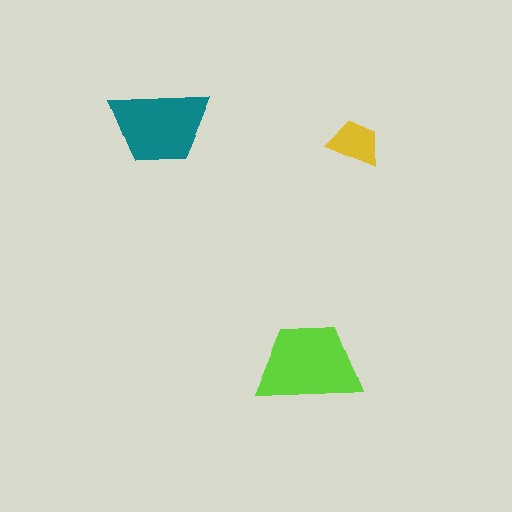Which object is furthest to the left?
The teal trapezoid is leftmost.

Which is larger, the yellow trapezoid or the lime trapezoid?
The lime one.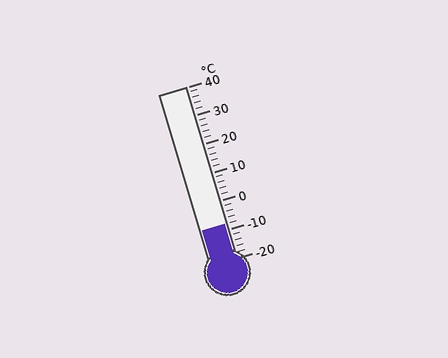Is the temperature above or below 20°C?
The temperature is below 20°C.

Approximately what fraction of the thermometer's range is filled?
The thermometer is filled to approximately 20% of its range.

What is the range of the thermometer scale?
The thermometer scale ranges from -20°C to 40°C.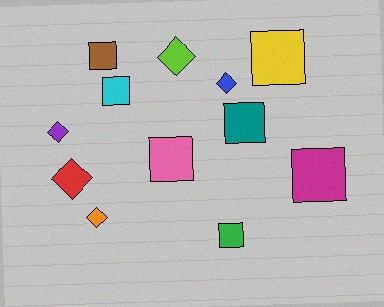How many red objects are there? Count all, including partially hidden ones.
There is 1 red object.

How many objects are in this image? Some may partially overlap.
There are 12 objects.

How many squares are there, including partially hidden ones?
There are 7 squares.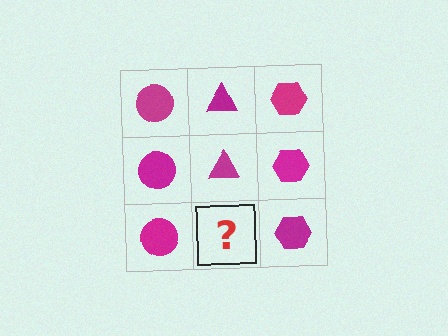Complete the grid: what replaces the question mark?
The question mark should be replaced with a magenta triangle.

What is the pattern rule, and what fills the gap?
The rule is that each column has a consistent shape. The gap should be filled with a magenta triangle.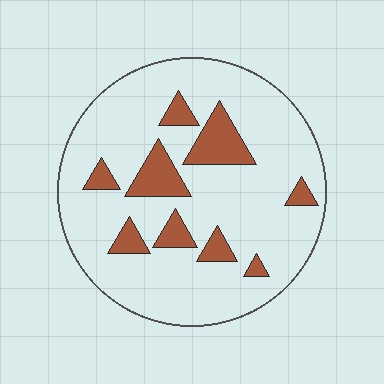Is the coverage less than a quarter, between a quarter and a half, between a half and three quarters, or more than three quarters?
Less than a quarter.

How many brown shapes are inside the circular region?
9.